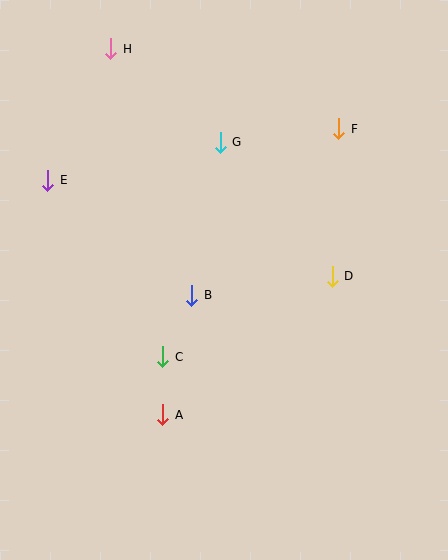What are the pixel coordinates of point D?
Point D is at (332, 276).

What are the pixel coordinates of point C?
Point C is at (163, 357).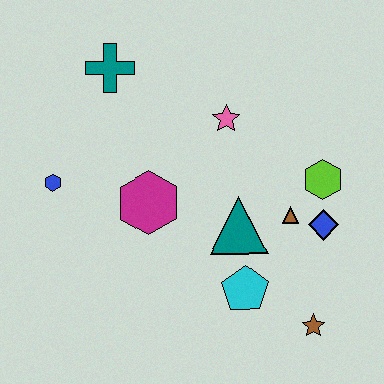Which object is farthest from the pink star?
The brown star is farthest from the pink star.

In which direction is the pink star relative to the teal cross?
The pink star is to the right of the teal cross.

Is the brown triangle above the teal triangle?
Yes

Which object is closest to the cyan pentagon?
The teal triangle is closest to the cyan pentagon.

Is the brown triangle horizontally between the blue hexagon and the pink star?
No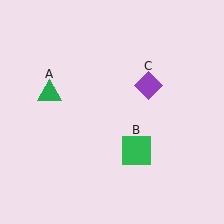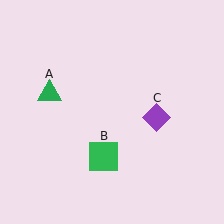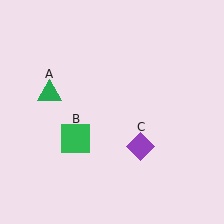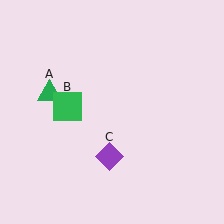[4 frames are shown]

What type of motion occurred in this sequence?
The green square (object B), purple diamond (object C) rotated clockwise around the center of the scene.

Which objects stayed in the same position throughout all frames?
Green triangle (object A) remained stationary.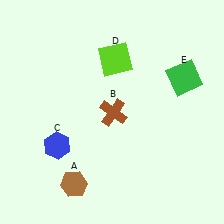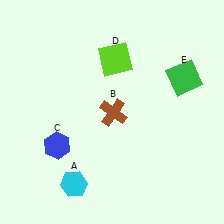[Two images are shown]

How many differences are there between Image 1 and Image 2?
There is 1 difference between the two images.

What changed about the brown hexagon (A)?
In Image 1, A is brown. In Image 2, it changed to cyan.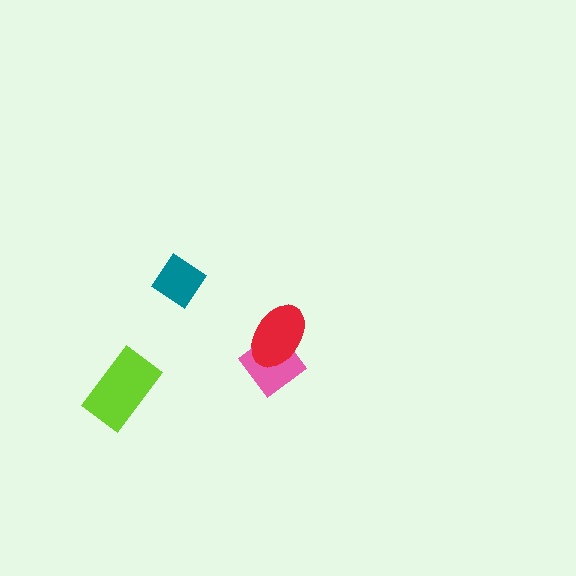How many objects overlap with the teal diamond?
0 objects overlap with the teal diamond.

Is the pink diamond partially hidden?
Yes, it is partially covered by another shape.